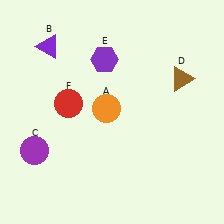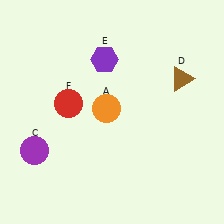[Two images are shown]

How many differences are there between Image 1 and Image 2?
There is 1 difference between the two images.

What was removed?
The purple triangle (B) was removed in Image 2.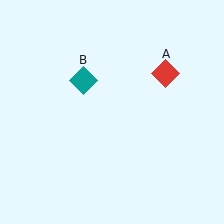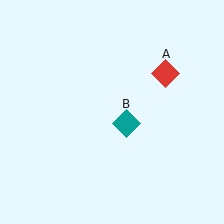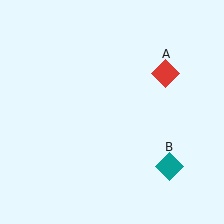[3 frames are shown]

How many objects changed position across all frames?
1 object changed position: teal diamond (object B).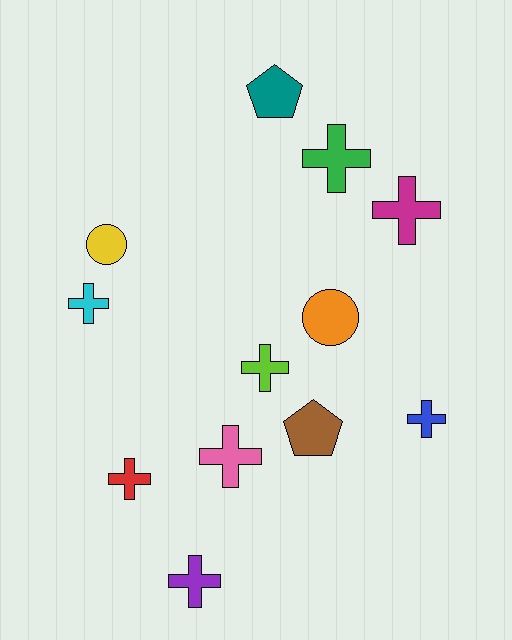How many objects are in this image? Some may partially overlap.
There are 12 objects.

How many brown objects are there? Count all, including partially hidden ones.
There is 1 brown object.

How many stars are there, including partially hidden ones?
There are no stars.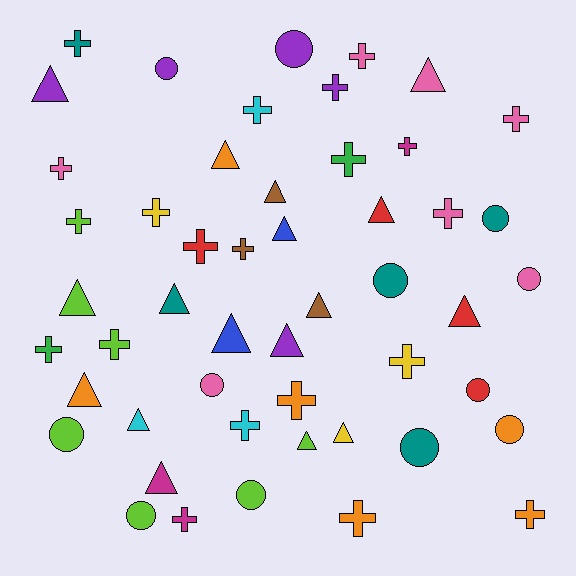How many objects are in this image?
There are 50 objects.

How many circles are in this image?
There are 12 circles.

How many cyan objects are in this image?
There are 3 cyan objects.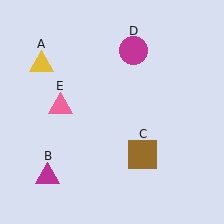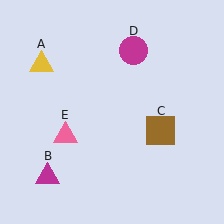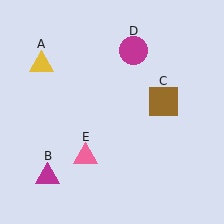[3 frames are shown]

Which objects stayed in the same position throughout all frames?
Yellow triangle (object A) and magenta triangle (object B) and magenta circle (object D) remained stationary.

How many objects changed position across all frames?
2 objects changed position: brown square (object C), pink triangle (object E).